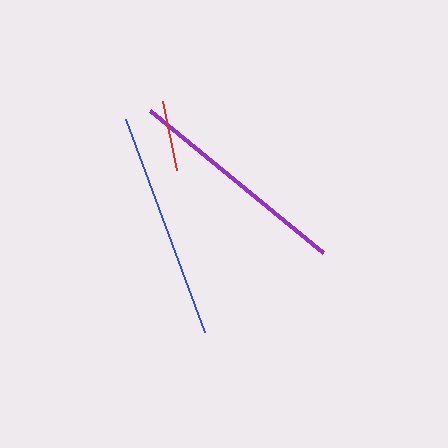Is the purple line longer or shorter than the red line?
The purple line is longer than the red line.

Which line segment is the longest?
The blue line is the longest at approximately 227 pixels.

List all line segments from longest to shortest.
From longest to shortest: blue, purple, red.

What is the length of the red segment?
The red segment is approximately 71 pixels long.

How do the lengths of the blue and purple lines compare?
The blue and purple lines are approximately the same length.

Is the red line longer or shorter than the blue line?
The blue line is longer than the red line.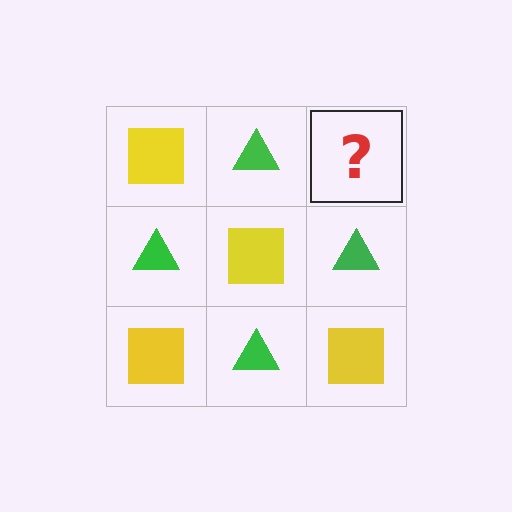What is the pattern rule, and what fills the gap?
The rule is that it alternates yellow square and green triangle in a checkerboard pattern. The gap should be filled with a yellow square.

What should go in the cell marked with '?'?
The missing cell should contain a yellow square.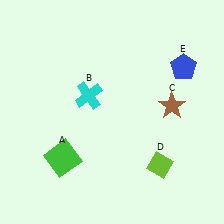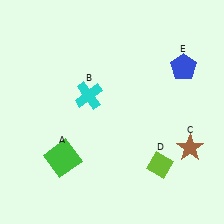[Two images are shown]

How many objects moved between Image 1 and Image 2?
1 object moved between the two images.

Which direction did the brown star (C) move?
The brown star (C) moved down.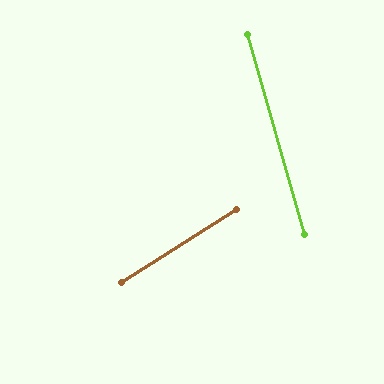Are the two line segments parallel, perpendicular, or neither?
Neither parallel nor perpendicular — they differ by about 73°.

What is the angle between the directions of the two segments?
Approximately 73 degrees.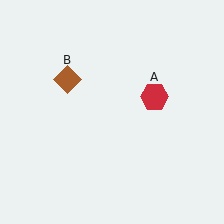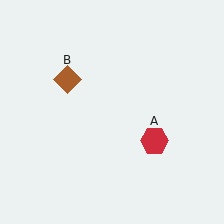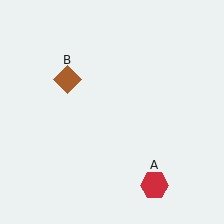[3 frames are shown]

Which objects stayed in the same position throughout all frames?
Brown diamond (object B) remained stationary.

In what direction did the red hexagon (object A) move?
The red hexagon (object A) moved down.